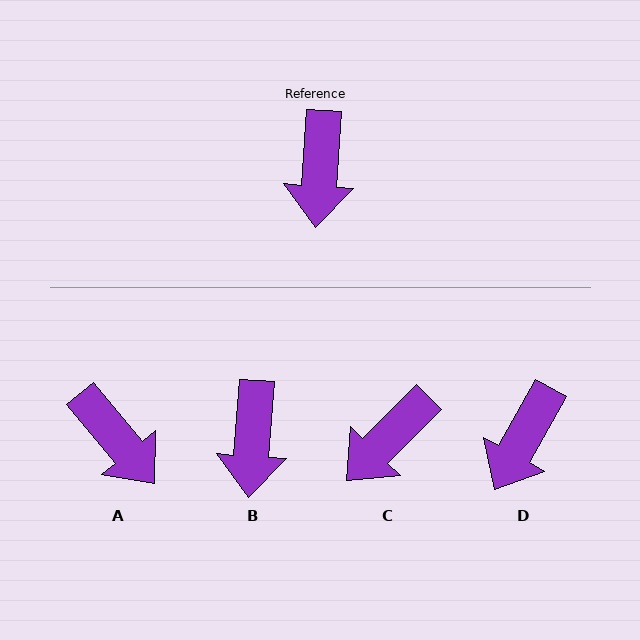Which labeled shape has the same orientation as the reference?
B.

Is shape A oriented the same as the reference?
No, it is off by about 44 degrees.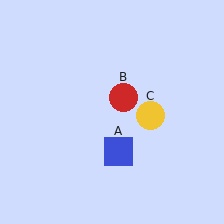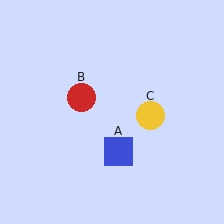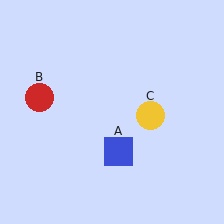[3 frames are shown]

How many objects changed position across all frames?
1 object changed position: red circle (object B).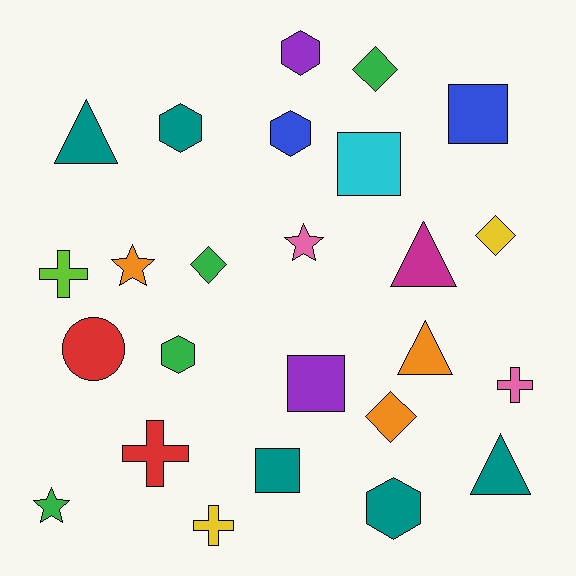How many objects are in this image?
There are 25 objects.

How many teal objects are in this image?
There are 5 teal objects.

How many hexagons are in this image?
There are 5 hexagons.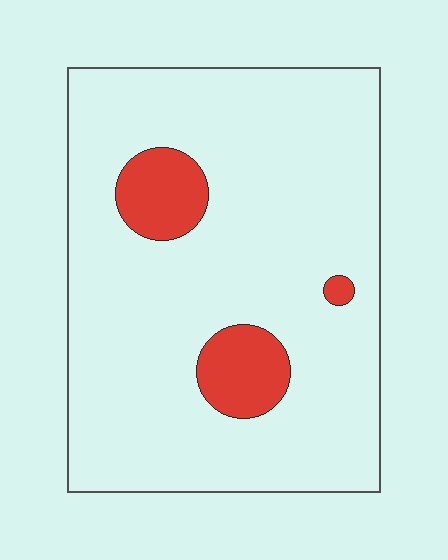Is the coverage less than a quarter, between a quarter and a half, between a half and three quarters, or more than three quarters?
Less than a quarter.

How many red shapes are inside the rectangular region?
3.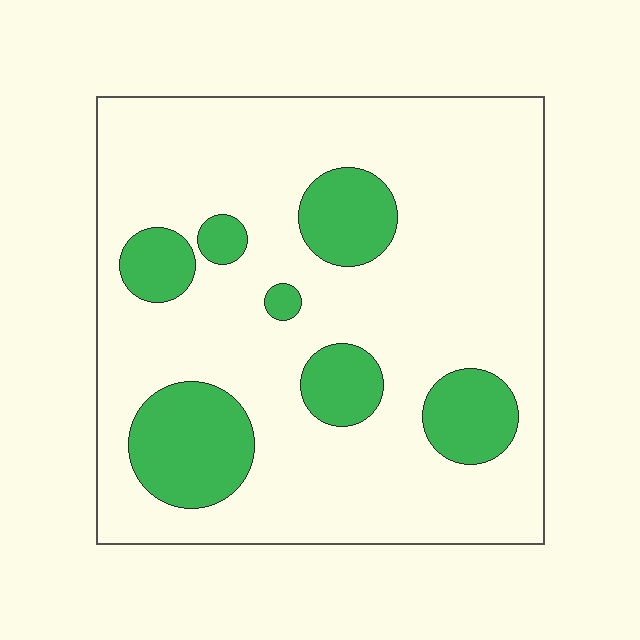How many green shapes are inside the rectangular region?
7.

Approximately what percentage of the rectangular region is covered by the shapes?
Approximately 20%.